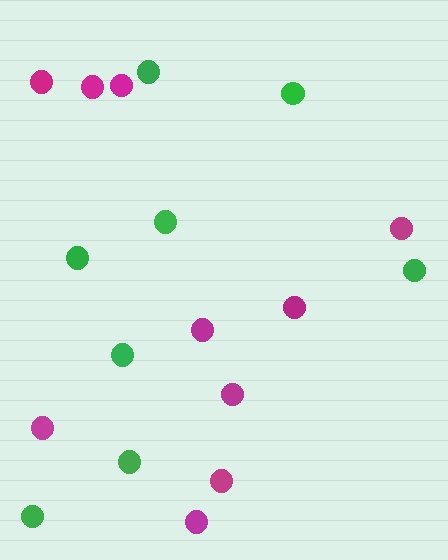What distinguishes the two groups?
There are 2 groups: one group of green circles (8) and one group of magenta circles (10).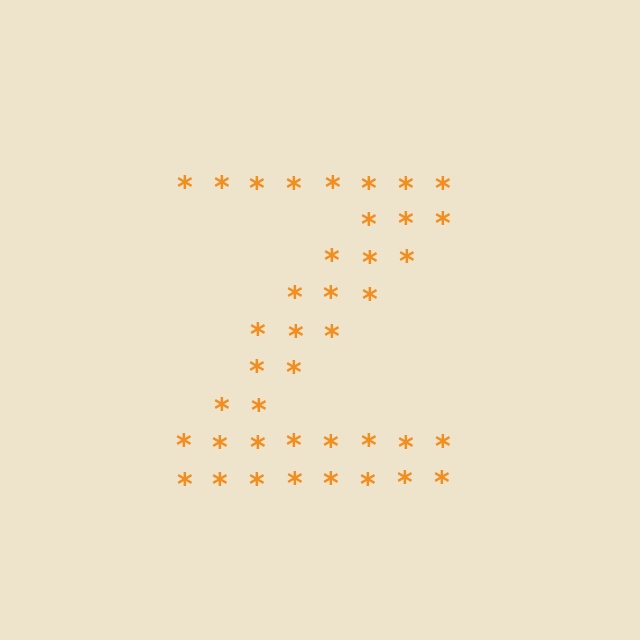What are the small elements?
The small elements are asterisks.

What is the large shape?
The large shape is the letter Z.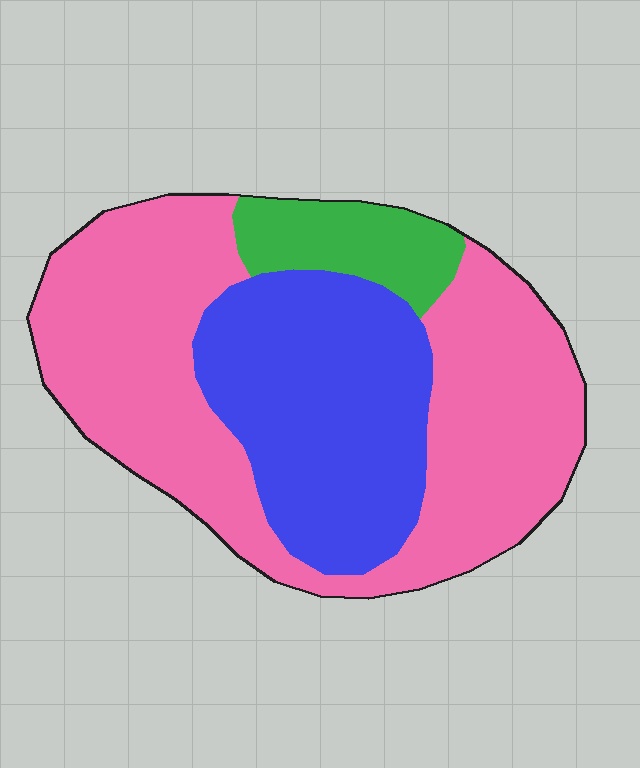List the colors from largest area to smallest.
From largest to smallest: pink, blue, green.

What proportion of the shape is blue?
Blue covers about 35% of the shape.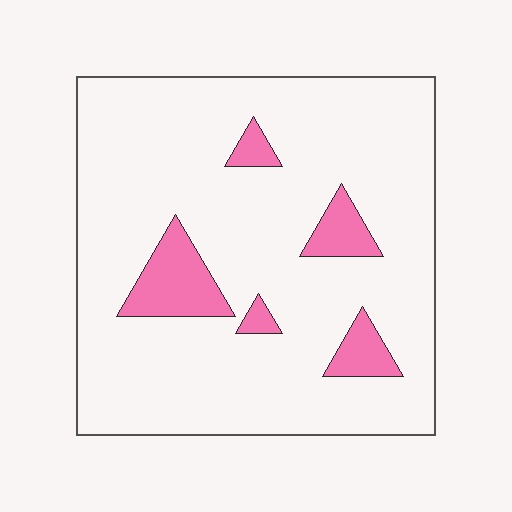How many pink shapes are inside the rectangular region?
5.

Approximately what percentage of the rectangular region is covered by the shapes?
Approximately 10%.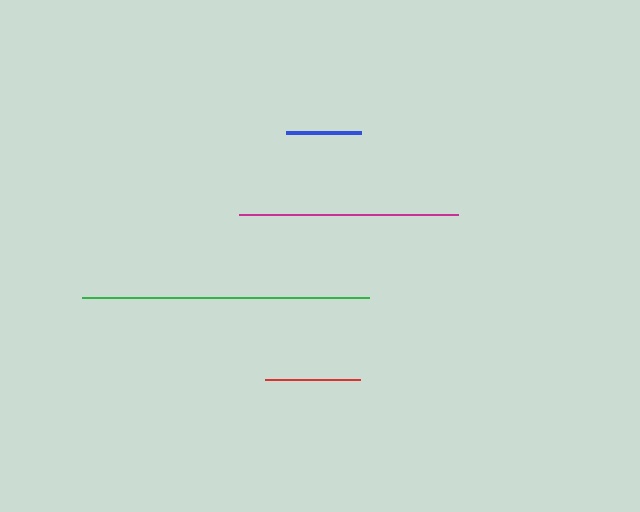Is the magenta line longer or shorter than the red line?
The magenta line is longer than the red line.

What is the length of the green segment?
The green segment is approximately 287 pixels long.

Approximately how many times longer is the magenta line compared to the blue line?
The magenta line is approximately 2.9 times the length of the blue line.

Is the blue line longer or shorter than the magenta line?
The magenta line is longer than the blue line.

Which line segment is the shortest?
The blue line is the shortest at approximately 75 pixels.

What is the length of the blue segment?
The blue segment is approximately 75 pixels long.